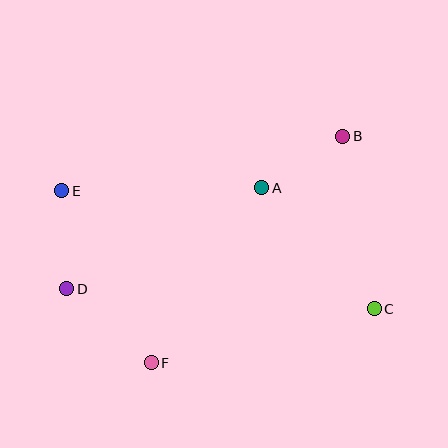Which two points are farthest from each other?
Points C and E are farthest from each other.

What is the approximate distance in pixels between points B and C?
The distance between B and C is approximately 175 pixels.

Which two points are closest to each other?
Points A and B are closest to each other.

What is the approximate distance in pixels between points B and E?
The distance between B and E is approximately 286 pixels.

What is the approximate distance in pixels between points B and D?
The distance between B and D is approximately 315 pixels.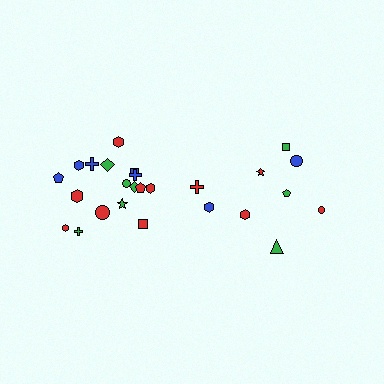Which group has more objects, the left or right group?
The left group.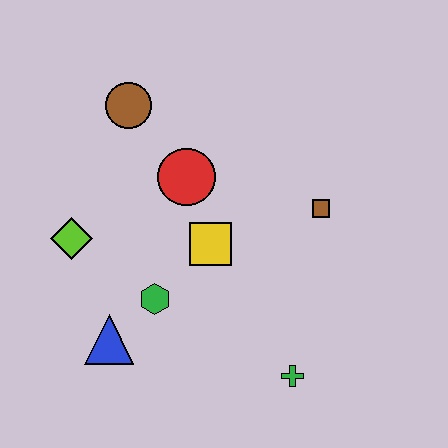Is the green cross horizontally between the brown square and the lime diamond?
Yes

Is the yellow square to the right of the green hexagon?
Yes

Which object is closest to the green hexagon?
The blue triangle is closest to the green hexagon.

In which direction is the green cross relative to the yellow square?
The green cross is below the yellow square.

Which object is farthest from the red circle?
The green cross is farthest from the red circle.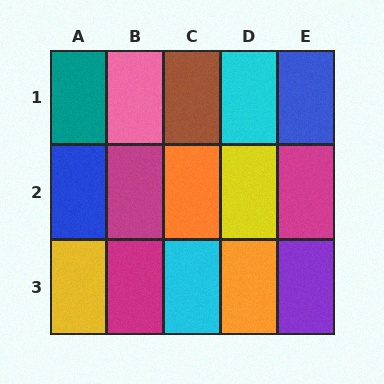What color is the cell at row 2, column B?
Magenta.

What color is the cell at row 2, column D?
Yellow.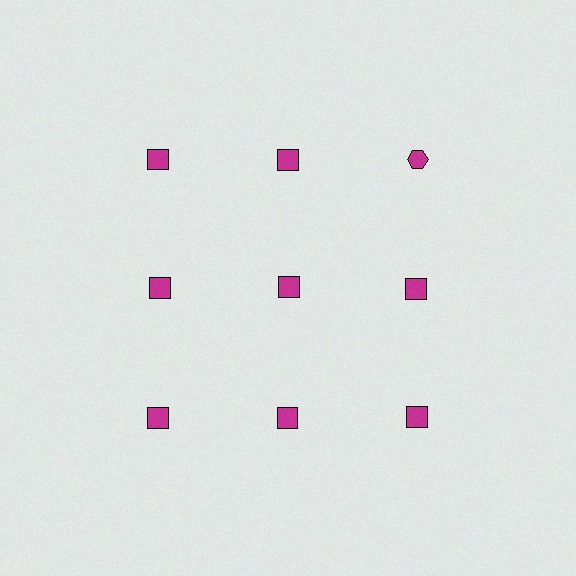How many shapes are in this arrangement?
There are 9 shapes arranged in a grid pattern.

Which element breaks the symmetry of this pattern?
The magenta hexagon in the top row, center column breaks the symmetry. All other shapes are magenta squares.